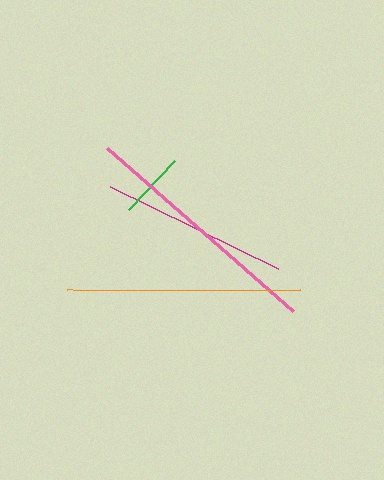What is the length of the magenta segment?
The magenta segment is approximately 187 pixels long.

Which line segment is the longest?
The pink line is the longest at approximately 247 pixels.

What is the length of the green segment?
The green segment is approximately 67 pixels long.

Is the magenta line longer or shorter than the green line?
The magenta line is longer than the green line.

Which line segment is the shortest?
The green line is the shortest at approximately 67 pixels.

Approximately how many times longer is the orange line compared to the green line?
The orange line is approximately 3.5 times the length of the green line.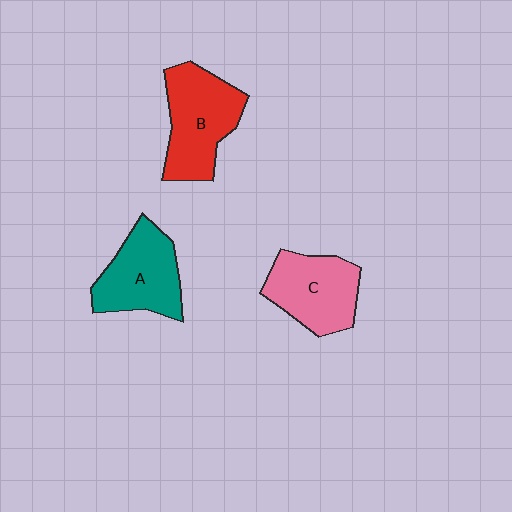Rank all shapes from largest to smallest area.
From largest to smallest: B (red), A (teal), C (pink).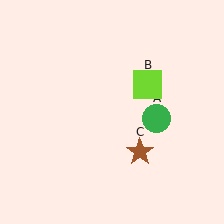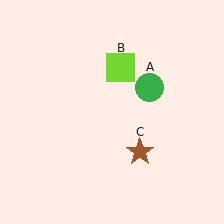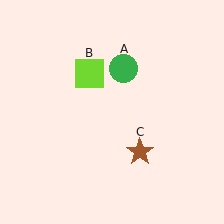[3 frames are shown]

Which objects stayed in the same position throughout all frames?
Brown star (object C) remained stationary.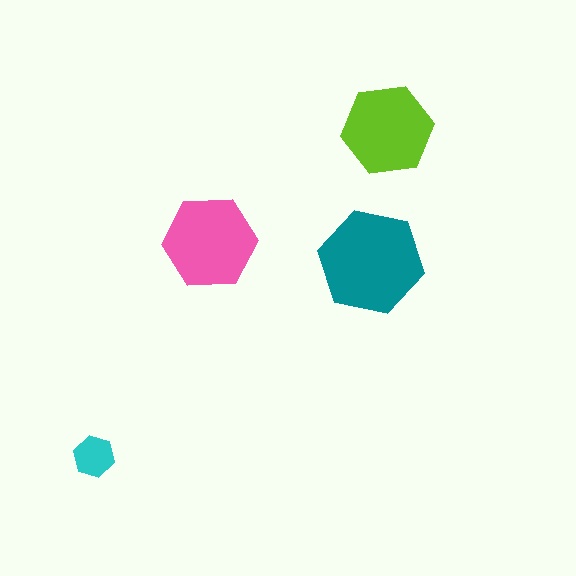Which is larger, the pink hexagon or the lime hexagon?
The pink one.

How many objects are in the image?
There are 4 objects in the image.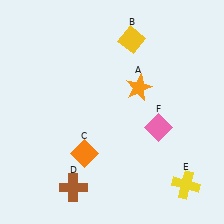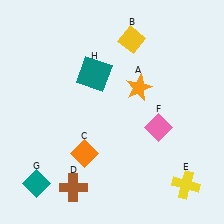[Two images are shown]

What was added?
A teal diamond (G), a teal square (H) were added in Image 2.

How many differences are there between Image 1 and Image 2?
There are 2 differences between the two images.